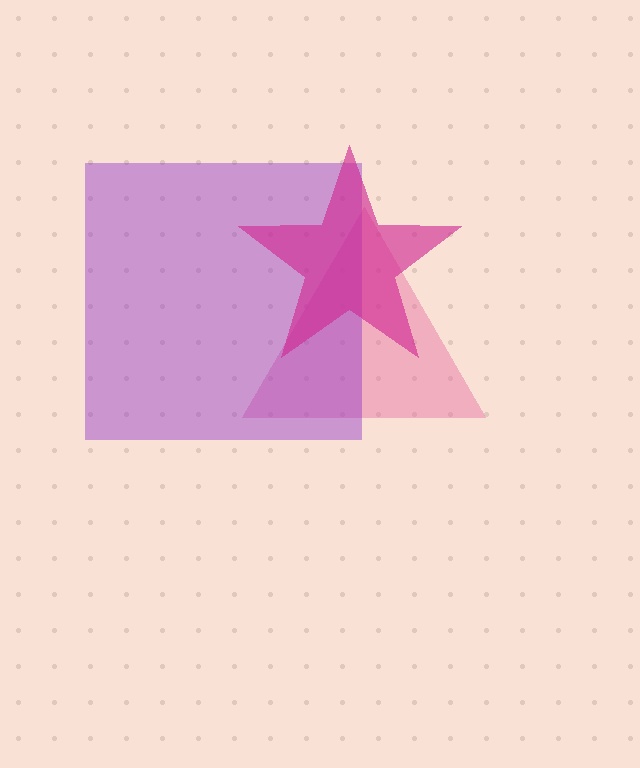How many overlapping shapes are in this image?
There are 3 overlapping shapes in the image.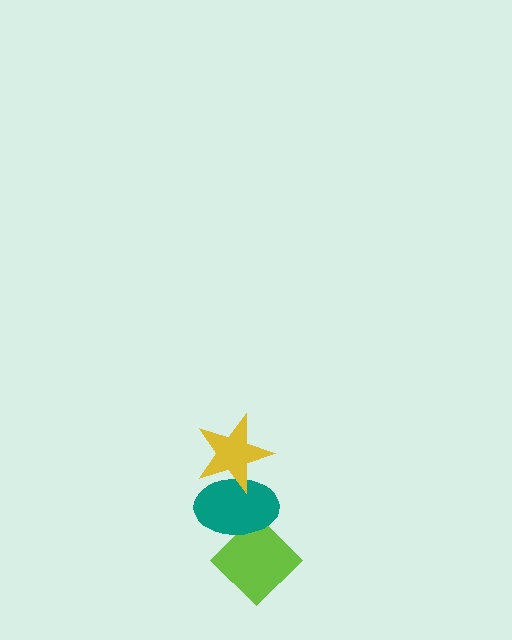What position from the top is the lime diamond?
The lime diamond is 3rd from the top.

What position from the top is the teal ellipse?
The teal ellipse is 2nd from the top.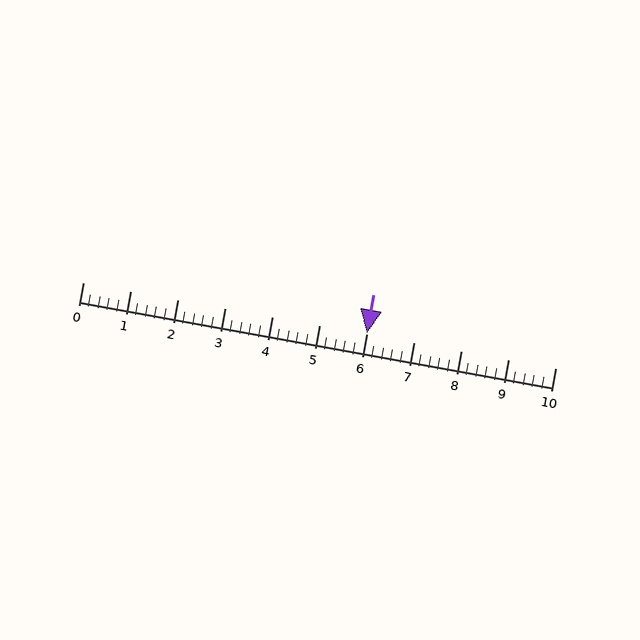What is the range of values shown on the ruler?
The ruler shows values from 0 to 10.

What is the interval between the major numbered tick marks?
The major tick marks are spaced 1 units apart.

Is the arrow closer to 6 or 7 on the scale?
The arrow is closer to 6.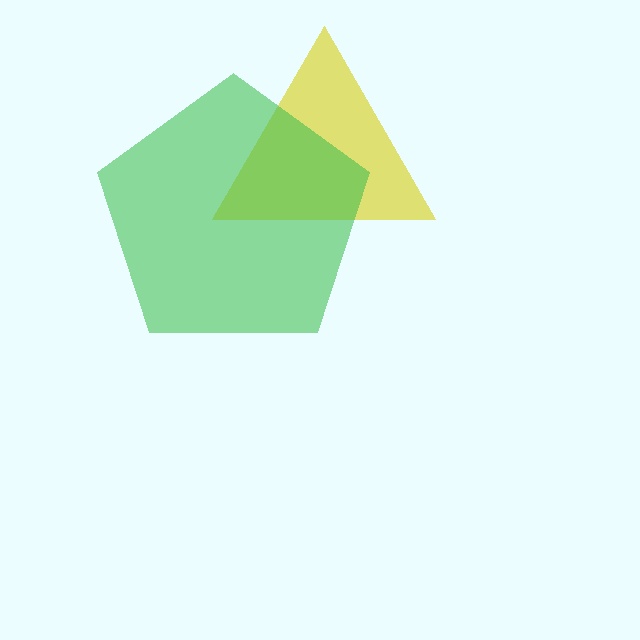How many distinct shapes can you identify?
There are 2 distinct shapes: a yellow triangle, a green pentagon.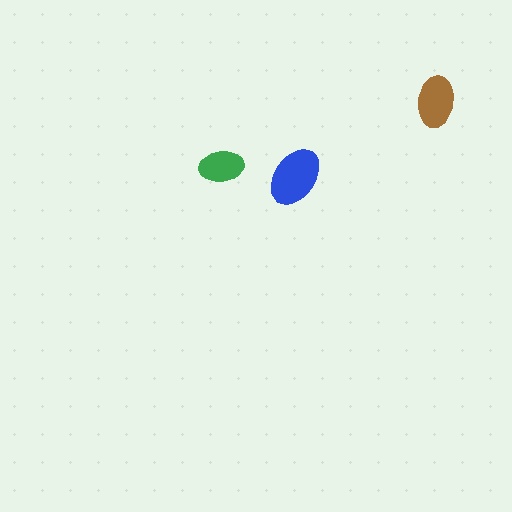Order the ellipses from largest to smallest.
the blue one, the brown one, the green one.